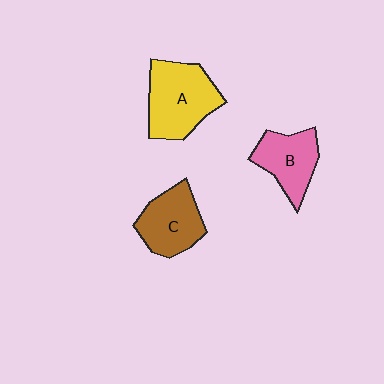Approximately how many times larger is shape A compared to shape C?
Approximately 1.3 times.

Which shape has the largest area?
Shape A (yellow).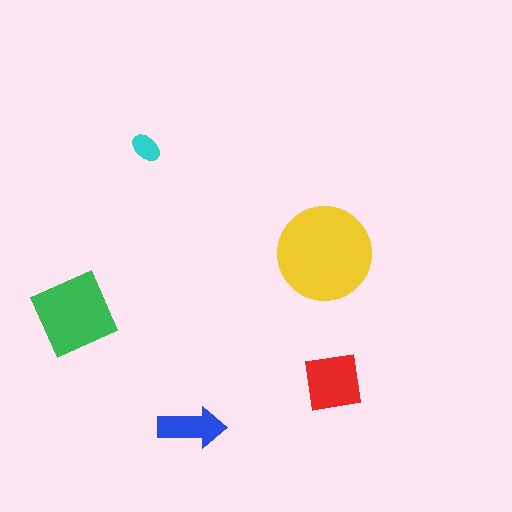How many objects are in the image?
There are 5 objects in the image.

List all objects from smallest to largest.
The cyan ellipse, the blue arrow, the red square, the green diamond, the yellow circle.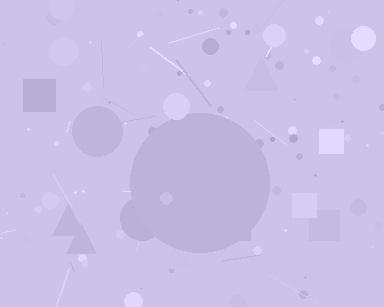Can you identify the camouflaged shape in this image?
The camouflaged shape is a circle.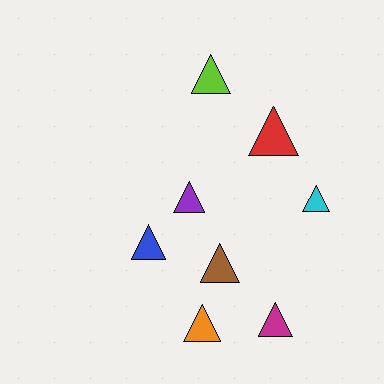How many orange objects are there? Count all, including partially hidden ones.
There is 1 orange object.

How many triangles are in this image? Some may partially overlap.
There are 8 triangles.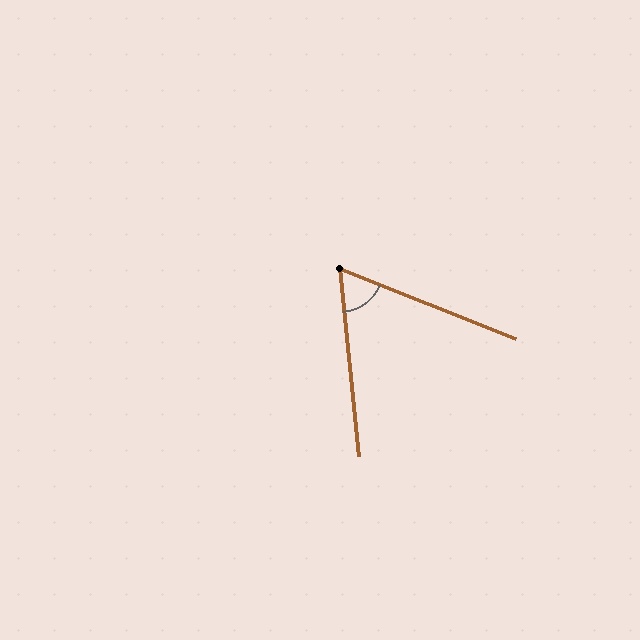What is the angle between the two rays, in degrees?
Approximately 62 degrees.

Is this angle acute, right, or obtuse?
It is acute.